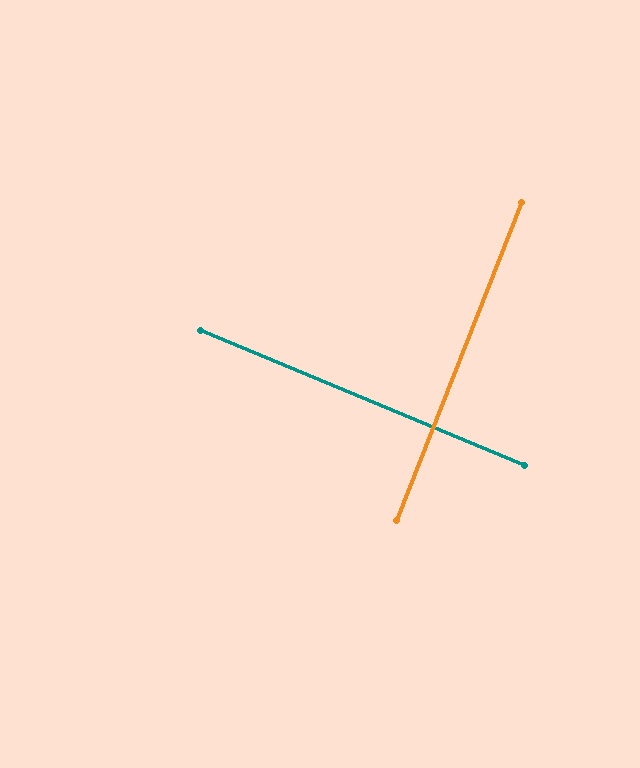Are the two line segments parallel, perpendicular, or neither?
Perpendicular — they meet at approximately 89°.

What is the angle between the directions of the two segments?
Approximately 89 degrees.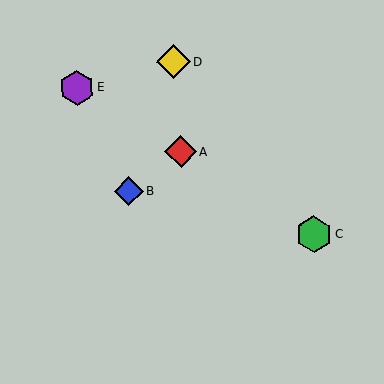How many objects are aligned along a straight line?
3 objects (A, C, E) are aligned along a straight line.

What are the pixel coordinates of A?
Object A is at (181, 152).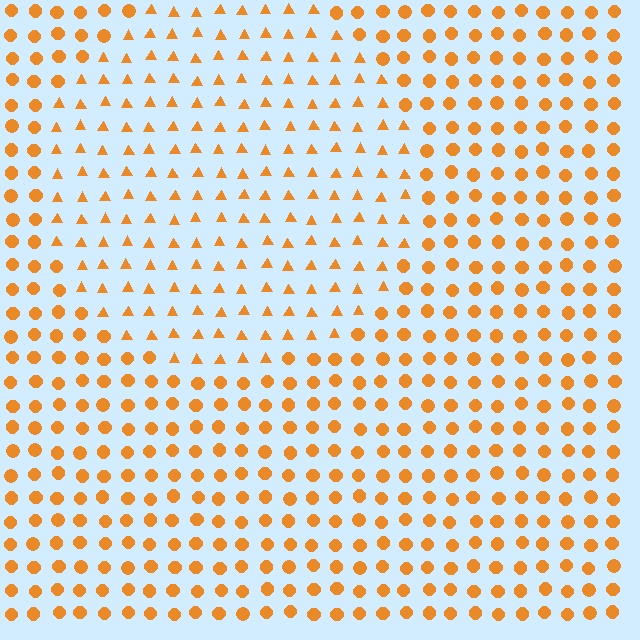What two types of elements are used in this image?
The image uses triangles inside the circle region and circles outside it.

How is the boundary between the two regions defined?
The boundary is defined by a change in element shape: triangles inside vs. circles outside. All elements share the same color and spacing.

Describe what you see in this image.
The image is filled with small orange elements arranged in a uniform grid. A circle-shaped region contains triangles, while the surrounding area contains circles. The boundary is defined purely by the change in element shape.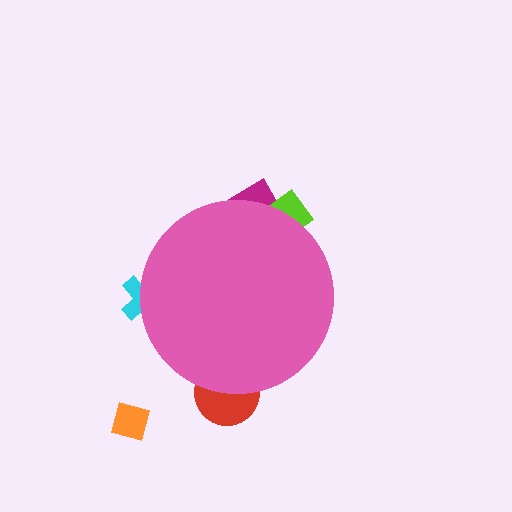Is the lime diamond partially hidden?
Yes, the lime diamond is partially hidden behind the pink circle.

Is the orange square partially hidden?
No, the orange square is fully visible.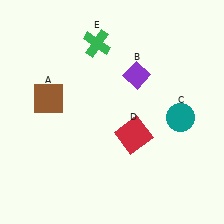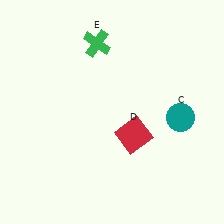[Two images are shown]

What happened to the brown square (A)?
The brown square (A) was removed in Image 2. It was in the top-left area of Image 1.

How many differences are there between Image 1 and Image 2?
There are 2 differences between the two images.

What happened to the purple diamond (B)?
The purple diamond (B) was removed in Image 2. It was in the top-right area of Image 1.